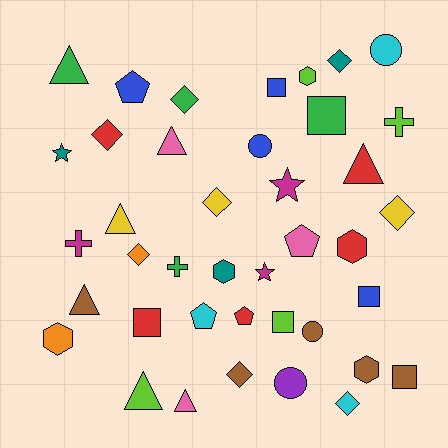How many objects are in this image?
There are 40 objects.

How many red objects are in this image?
There are 5 red objects.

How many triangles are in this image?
There are 7 triangles.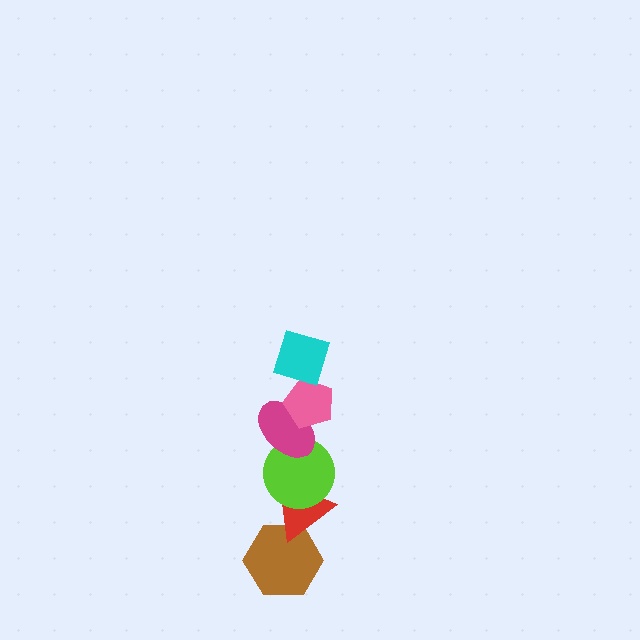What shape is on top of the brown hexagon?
The red triangle is on top of the brown hexagon.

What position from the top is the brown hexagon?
The brown hexagon is 6th from the top.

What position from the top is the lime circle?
The lime circle is 4th from the top.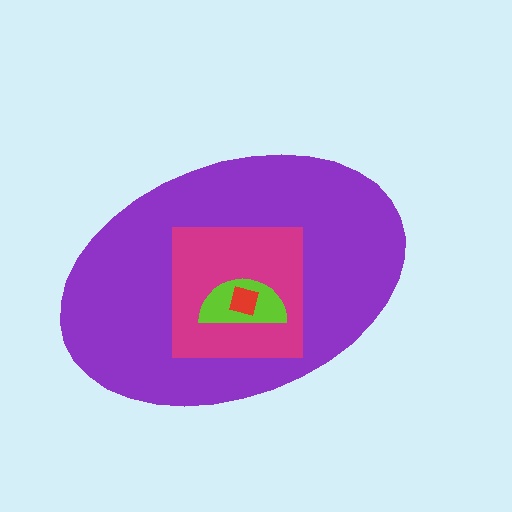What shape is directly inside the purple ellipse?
The magenta square.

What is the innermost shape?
The red square.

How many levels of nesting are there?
4.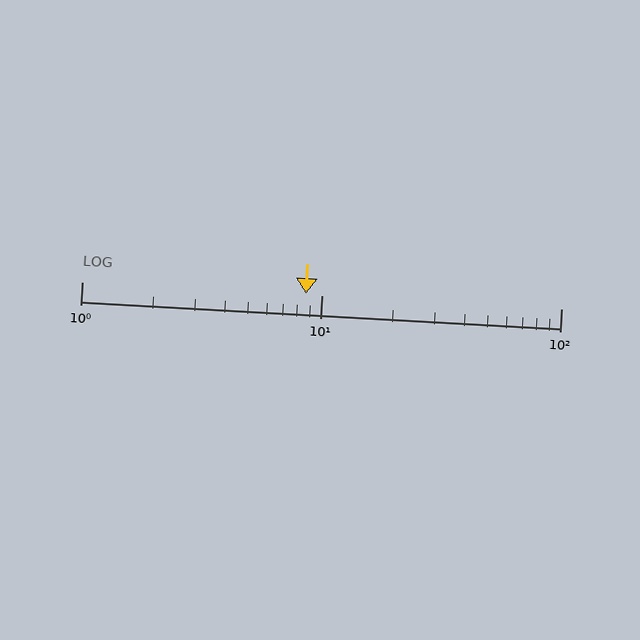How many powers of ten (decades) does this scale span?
The scale spans 2 decades, from 1 to 100.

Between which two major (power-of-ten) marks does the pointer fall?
The pointer is between 1 and 10.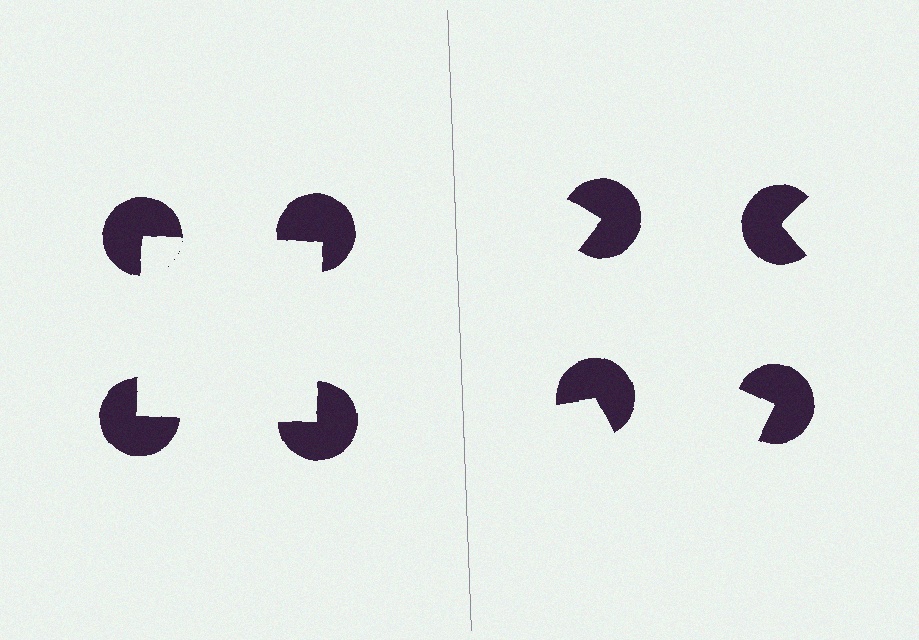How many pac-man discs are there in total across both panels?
8 — 4 on each side.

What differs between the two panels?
The pac-man discs are positioned identically on both sides; only the wedge orientations differ. On the left they align to a square; on the right they are misaligned.